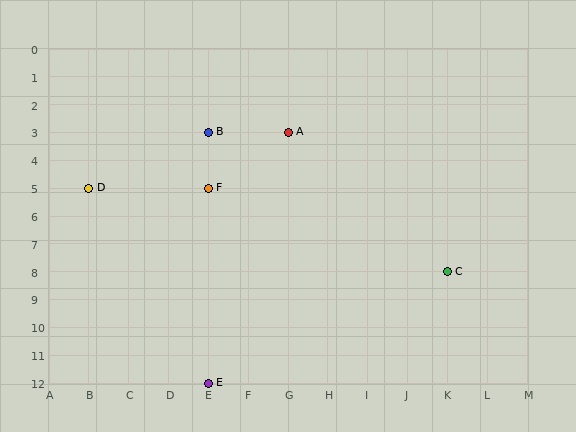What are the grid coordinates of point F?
Point F is at grid coordinates (E, 5).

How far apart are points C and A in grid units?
Points C and A are 4 columns and 5 rows apart (about 6.4 grid units diagonally).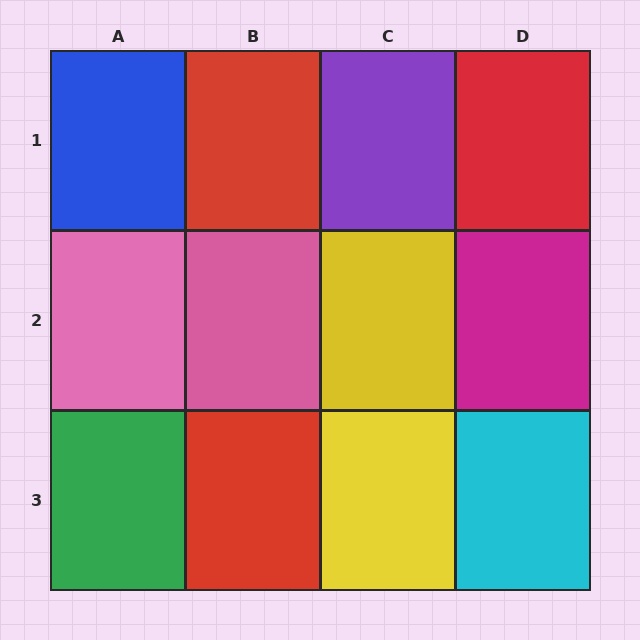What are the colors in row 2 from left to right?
Pink, pink, yellow, magenta.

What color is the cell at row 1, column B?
Red.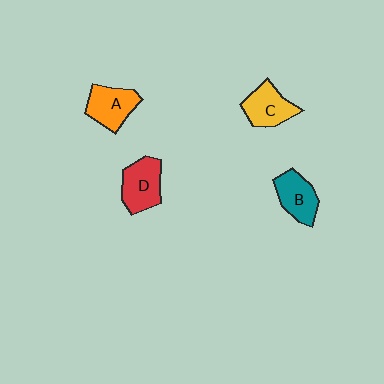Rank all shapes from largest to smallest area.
From largest to smallest: D (red), A (orange), C (yellow), B (teal).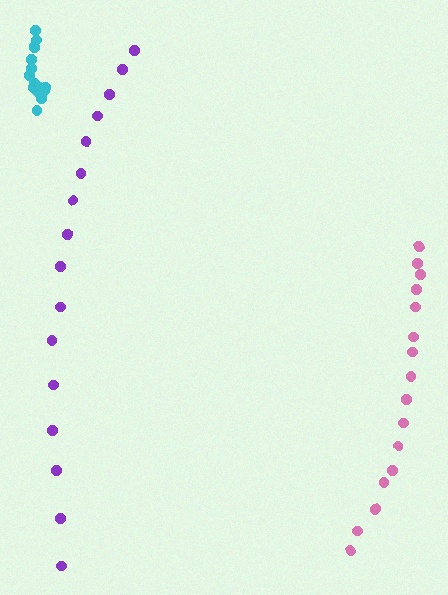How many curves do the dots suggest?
There are 3 distinct paths.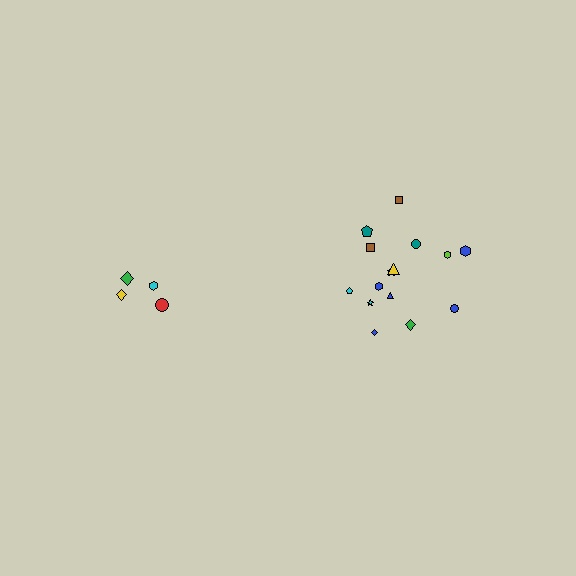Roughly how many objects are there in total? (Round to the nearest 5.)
Roughly 20 objects in total.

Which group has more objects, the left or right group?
The right group.